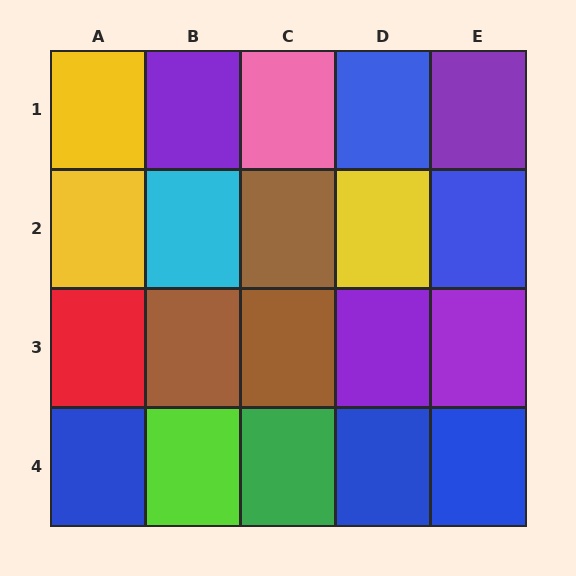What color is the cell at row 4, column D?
Blue.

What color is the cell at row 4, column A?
Blue.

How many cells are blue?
5 cells are blue.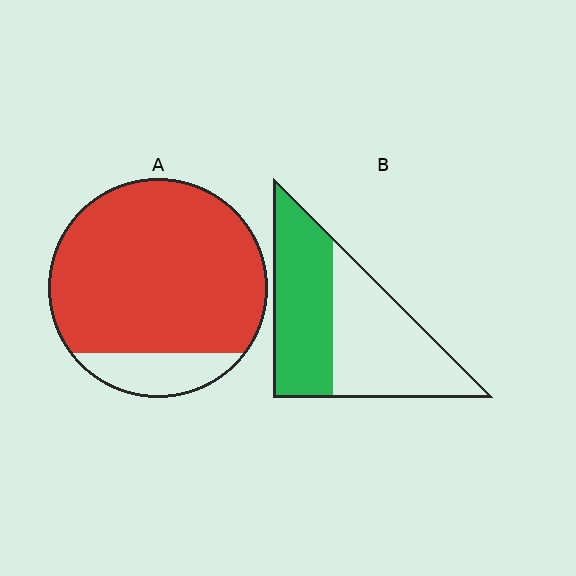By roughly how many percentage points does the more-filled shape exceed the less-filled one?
By roughly 40 percentage points (A over B).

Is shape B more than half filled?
Roughly half.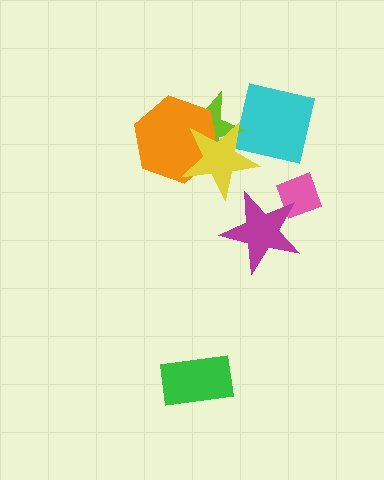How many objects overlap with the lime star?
3 objects overlap with the lime star.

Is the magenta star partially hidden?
No, no other shape covers it.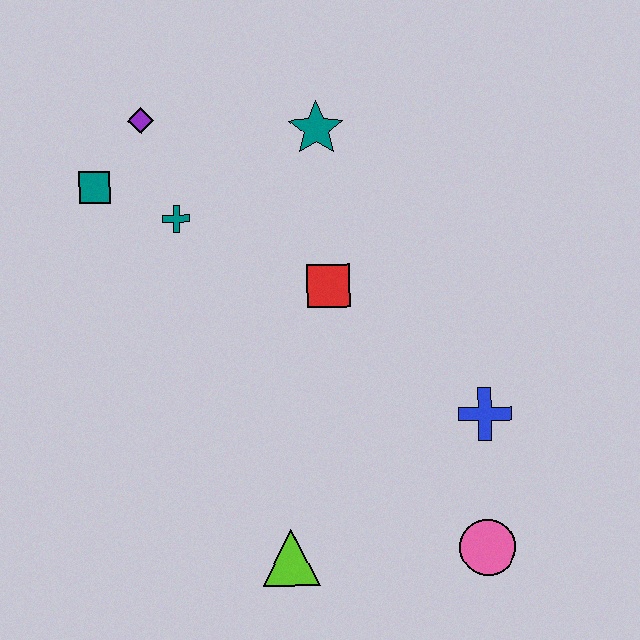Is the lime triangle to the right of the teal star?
No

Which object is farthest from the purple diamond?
The pink circle is farthest from the purple diamond.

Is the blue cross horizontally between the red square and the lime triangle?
No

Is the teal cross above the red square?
Yes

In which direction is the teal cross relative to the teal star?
The teal cross is to the left of the teal star.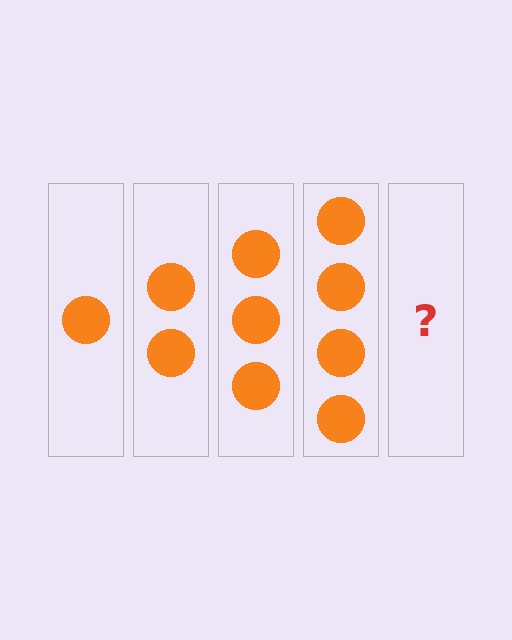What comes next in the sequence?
The next element should be 5 circles.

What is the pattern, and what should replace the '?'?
The pattern is that each step adds one more circle. The '?' should be 5 circles.